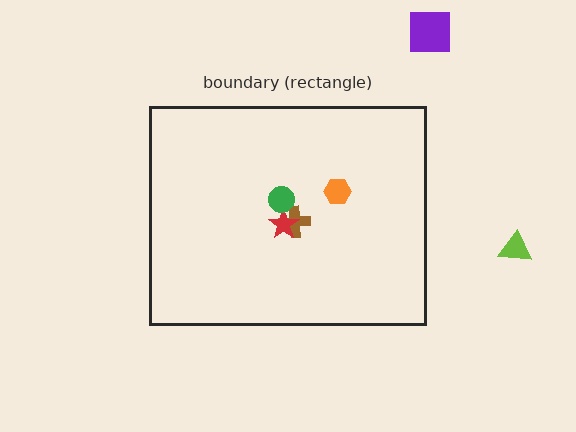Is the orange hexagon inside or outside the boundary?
Inside.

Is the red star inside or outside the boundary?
Inside.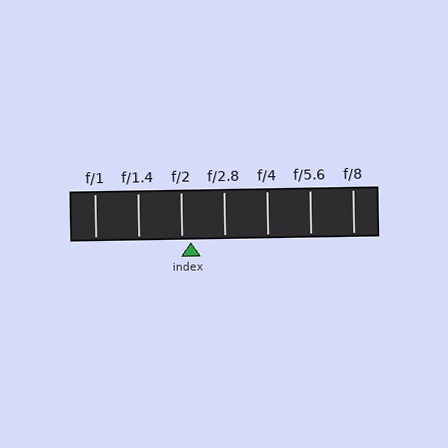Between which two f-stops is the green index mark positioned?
The index mark is between f/2 and f/2.8.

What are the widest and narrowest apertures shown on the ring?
The widest aperture shown is f/1 and the narrowest is f/8.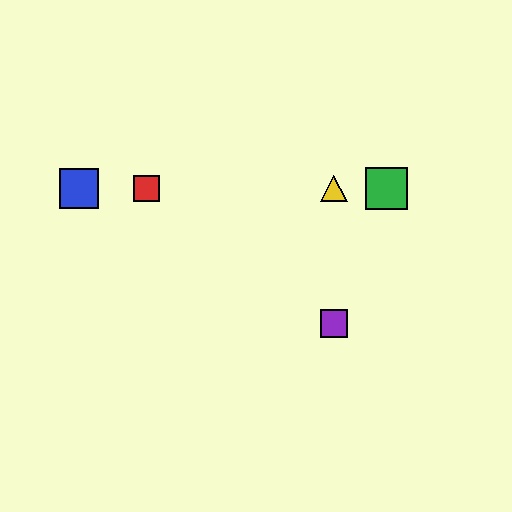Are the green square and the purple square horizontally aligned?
No, the green square is at y≈189 and the purple square is at y≈324.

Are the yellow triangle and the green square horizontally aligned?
Yes, both are at y≈189.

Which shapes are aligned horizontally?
The red square, the blue square, the green square, the yellow triangle are aligned horizontally.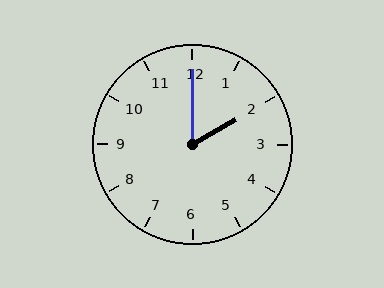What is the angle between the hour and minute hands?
Approximately 60 degrees.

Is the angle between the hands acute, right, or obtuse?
It is acute.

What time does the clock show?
2:00.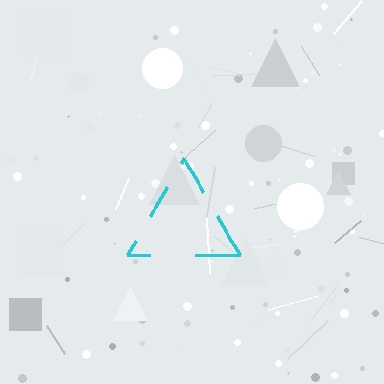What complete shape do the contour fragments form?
The contour fragments form a triangle.